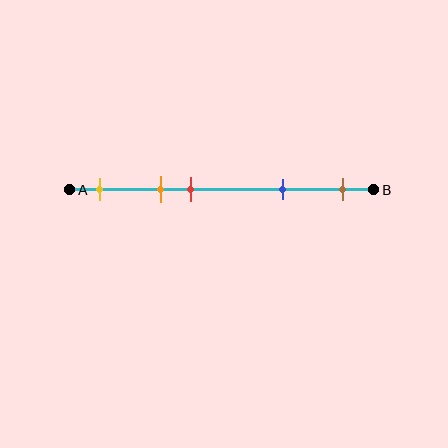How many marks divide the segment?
There are 5 marks dividing the segment.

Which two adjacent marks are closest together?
The orange and red marks are the closest adjacent pair.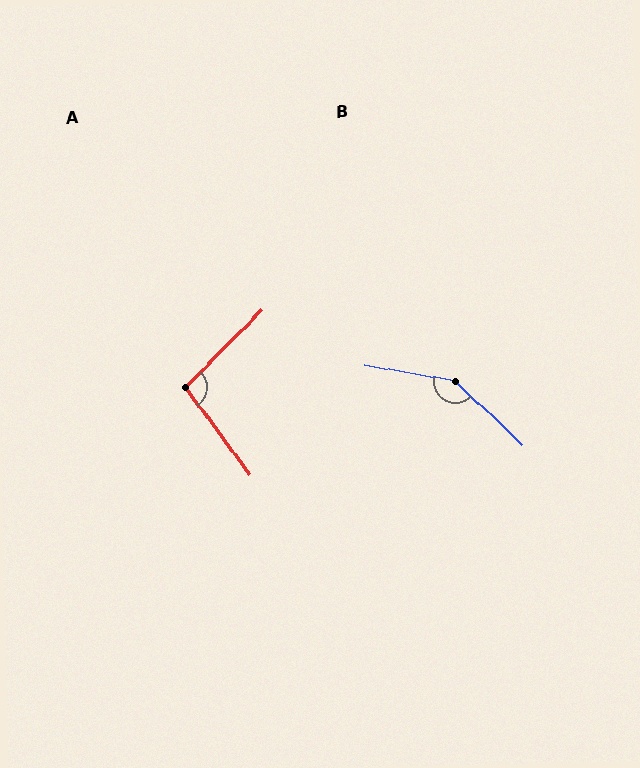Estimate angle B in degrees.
Approximately 147 degrees.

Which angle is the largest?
B, at approximately 147 degrees.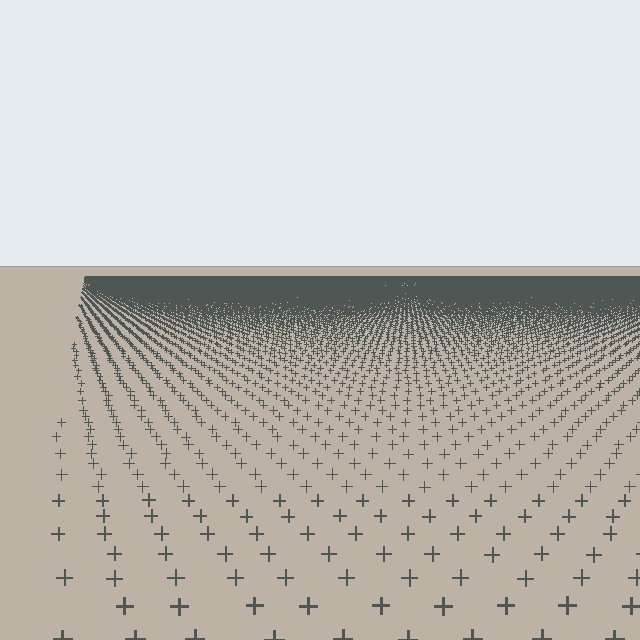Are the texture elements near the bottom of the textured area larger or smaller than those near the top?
Larger. Near the bottom, elements are closer to the viewer and appear at a bigger on-screen size.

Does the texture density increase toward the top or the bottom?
Density increases toward the top.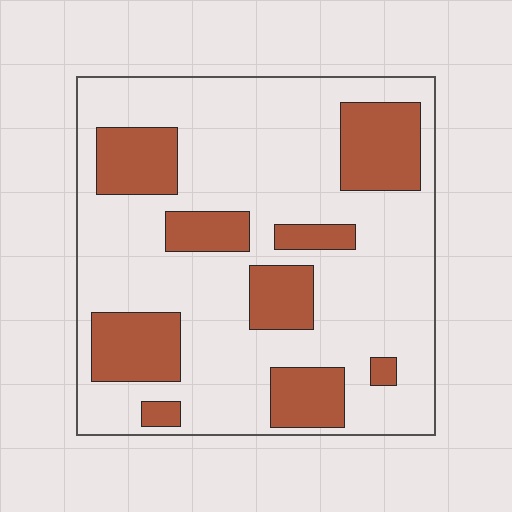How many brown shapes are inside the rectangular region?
9.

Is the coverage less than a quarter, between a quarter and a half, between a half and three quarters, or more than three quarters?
Between a quarter and a half.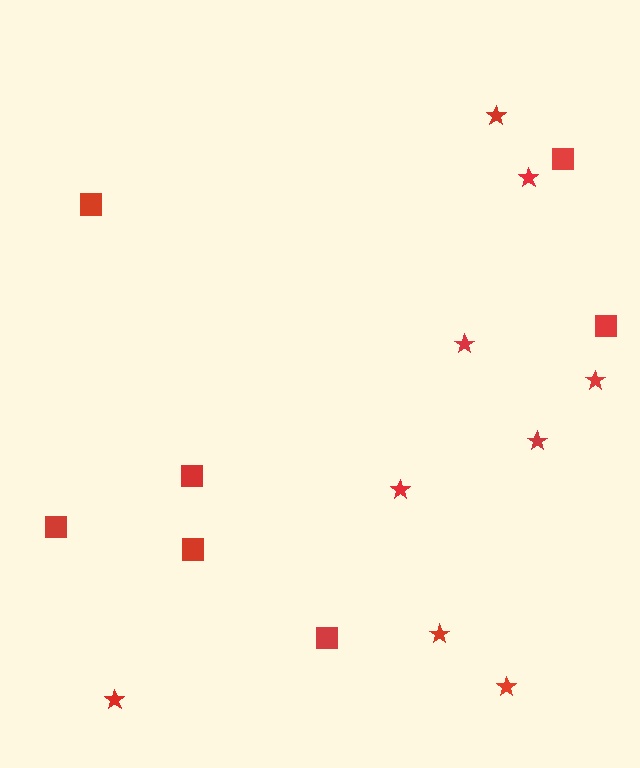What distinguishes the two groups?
There are 2 groups: one group of stars (9) and one group of squares (7).